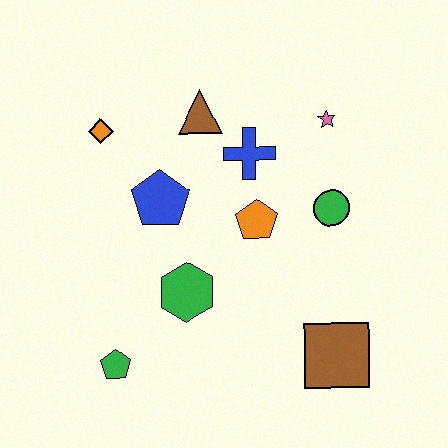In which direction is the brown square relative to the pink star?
The brown square is below the pink star.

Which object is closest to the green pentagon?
The green hexagon is closest to the green pentagon.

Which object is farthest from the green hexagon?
The pink star is farthest from the green hexagon.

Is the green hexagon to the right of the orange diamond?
Yes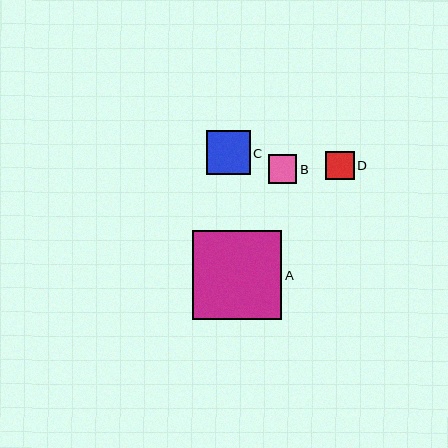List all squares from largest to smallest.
From largest to smallest: A, C, B, D.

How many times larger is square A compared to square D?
Square A is approximately 3.1 times the size of square D.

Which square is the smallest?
Square D is the smallest with a size of approximately 28 pixels.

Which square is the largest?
Square A is the largest with a size of approximately 89 pixels.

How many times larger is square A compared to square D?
Square A is approximately 3.1 times the size of square D.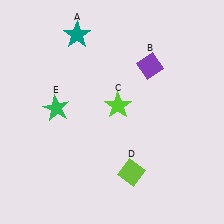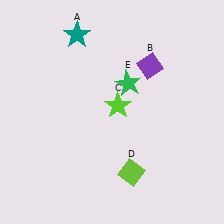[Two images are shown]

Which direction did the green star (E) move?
The green star (E) moved right.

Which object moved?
The green star (E) moved right.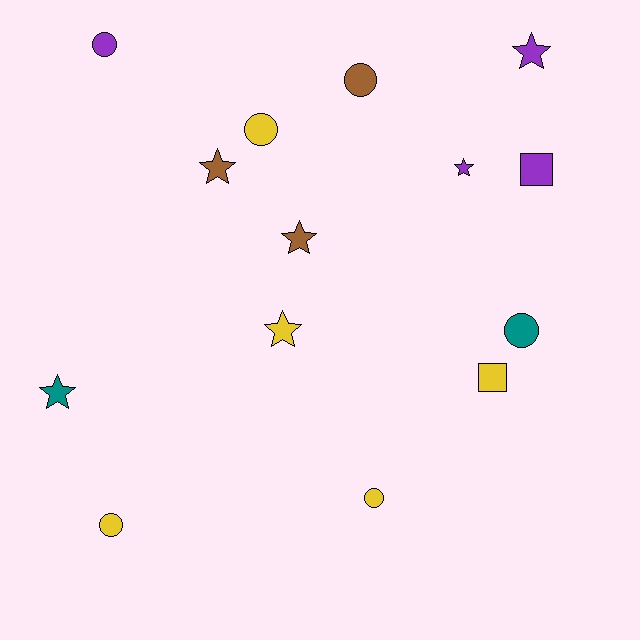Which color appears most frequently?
Yellow, with 5 objects.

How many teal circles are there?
There is 1 teal circle.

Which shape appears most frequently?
Circle, with 6 objects.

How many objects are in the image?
There are 14 objects.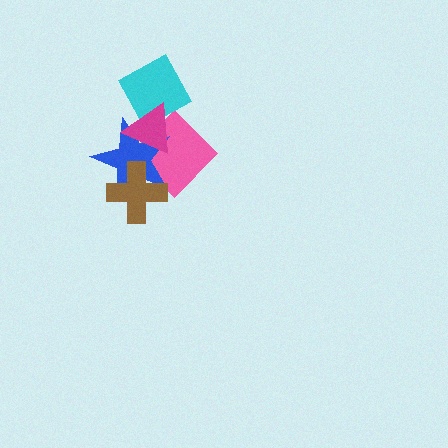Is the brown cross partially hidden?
No, no other shape covers it.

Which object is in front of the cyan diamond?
The magenta triangle is in front of the cyan diamond.